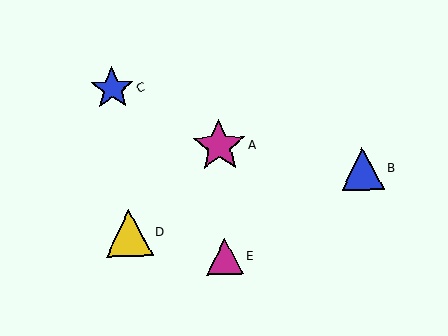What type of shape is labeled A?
Shape A is a magenta star.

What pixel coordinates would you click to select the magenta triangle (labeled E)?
Click at (225, 257) to select the magenta triangle E.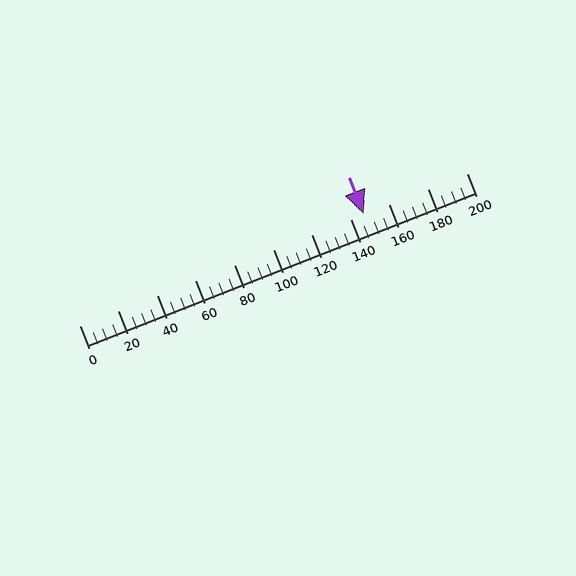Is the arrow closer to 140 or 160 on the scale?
The arrow is closer to 140.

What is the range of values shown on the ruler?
The ruler shows values from 0 to 200.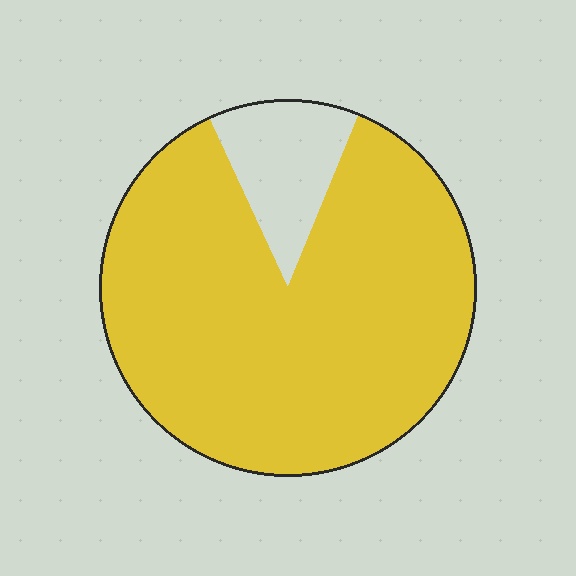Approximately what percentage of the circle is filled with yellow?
Approximately 85%.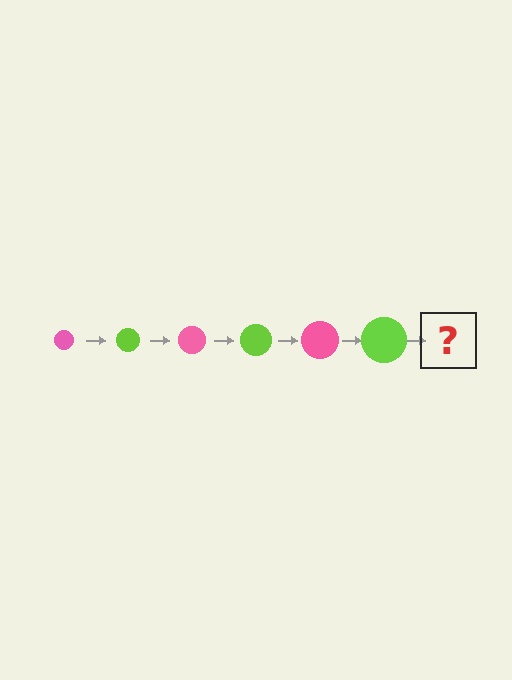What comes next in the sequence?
The next element should be a pink circle, larger than the previous one.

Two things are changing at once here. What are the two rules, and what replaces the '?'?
The two rules are that the circle grows larger each step and the color cycles through pink and lime. The '?' should be a pink circle, larger than the previous one.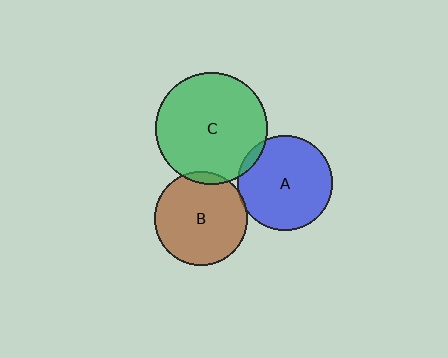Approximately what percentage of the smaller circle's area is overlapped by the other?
Approximately 5%.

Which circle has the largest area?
Circle C (green).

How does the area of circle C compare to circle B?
Approximately 1.4 times.